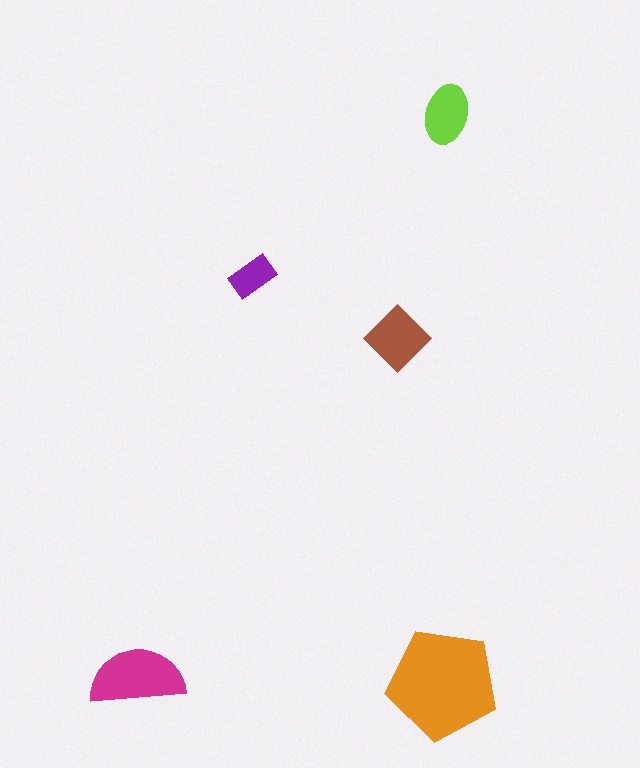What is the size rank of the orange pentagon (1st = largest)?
1st.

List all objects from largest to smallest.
The orange pentagon, the magenta semicircle, the brown diamond, the lime ellipse, the purple rectangle.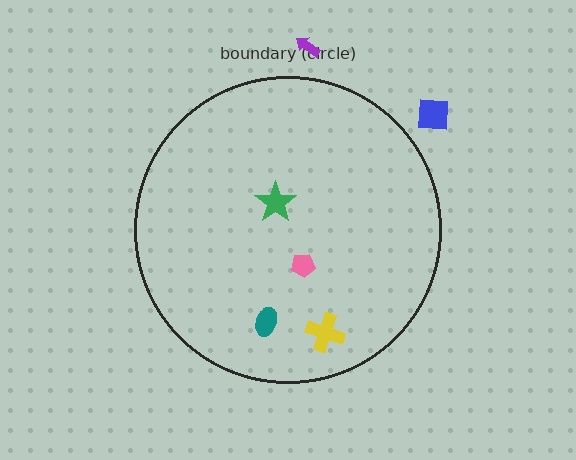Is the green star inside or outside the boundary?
Inside.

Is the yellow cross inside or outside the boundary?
Inside.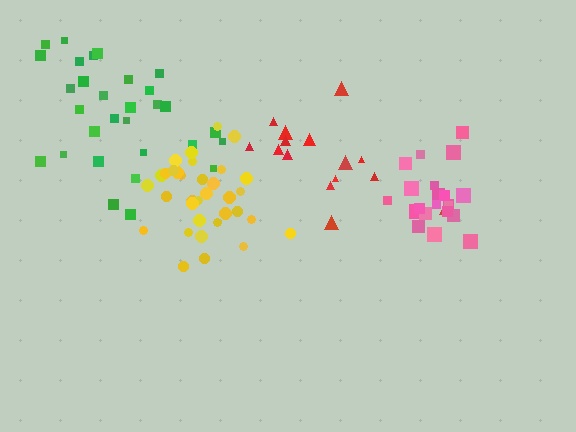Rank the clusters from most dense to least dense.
pink, yellow, green, red.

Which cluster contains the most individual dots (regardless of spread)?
Yellow (35).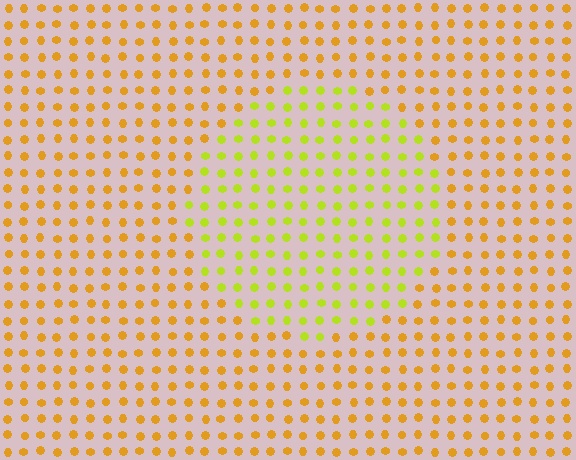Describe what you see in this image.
The image is filled with small orange elements in a uniform arrangement. A circle-shaped region is visible where the elements are tinted to a slightly different hue, forming a subtle color boundary.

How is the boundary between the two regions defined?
The boundary is defined purely by a slight shift in hue (about 36 degrees). Spacing, size, and orientation are identical on both sides.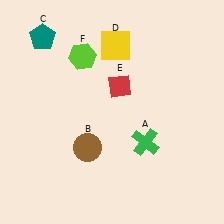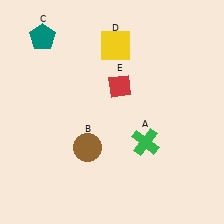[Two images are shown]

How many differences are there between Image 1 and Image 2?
There is 1 difference between the two images.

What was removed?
The lime hexagon (F) was removed in Image 2.